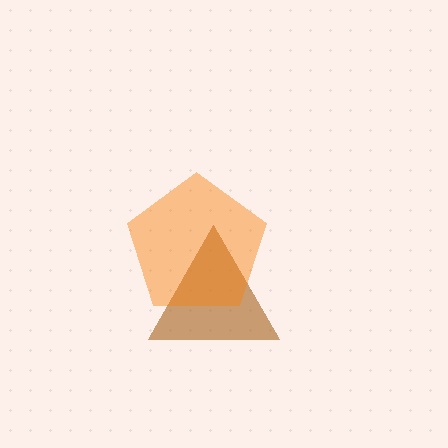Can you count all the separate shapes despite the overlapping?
Yes, there are 2 separate shapes.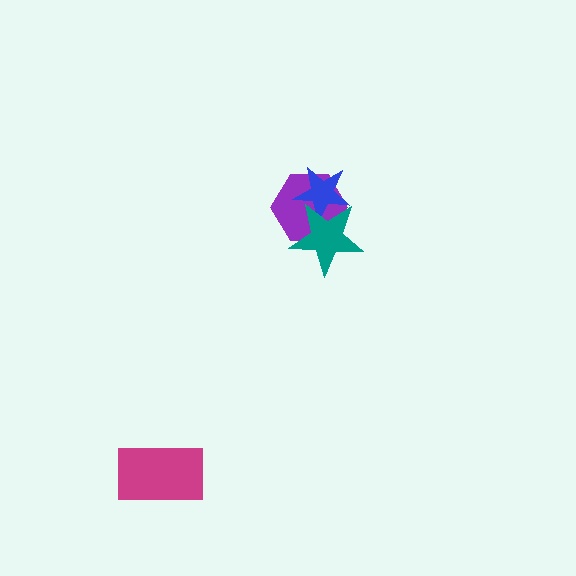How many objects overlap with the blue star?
2 objects overlap with the blue star.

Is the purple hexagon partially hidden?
Yes, it is partially covered by another shape.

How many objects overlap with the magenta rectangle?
0 objects overlap with the magenta rectangle.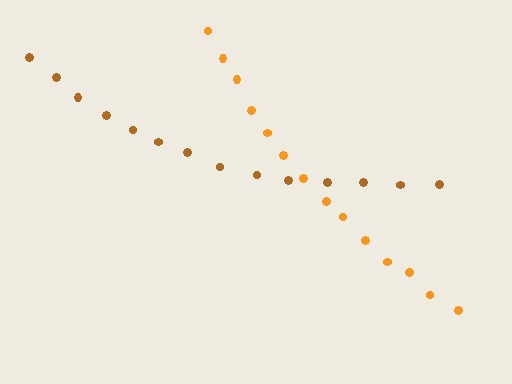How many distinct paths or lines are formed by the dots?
There are 2 distinct paths.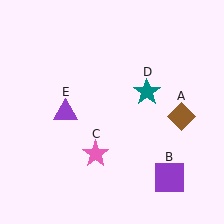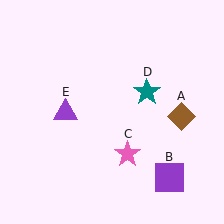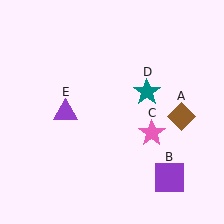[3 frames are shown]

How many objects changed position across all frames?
1 object changed position: pink star (object C).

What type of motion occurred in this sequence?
The pink star (object C) rotated counterclockwise around the center of the scene.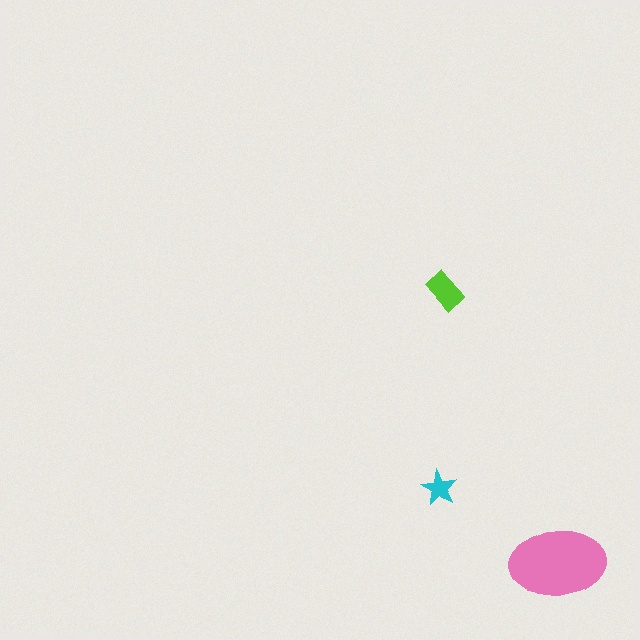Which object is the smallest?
The cyan star.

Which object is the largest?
The pink ellipse.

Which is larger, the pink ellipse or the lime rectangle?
The pink ellipse.